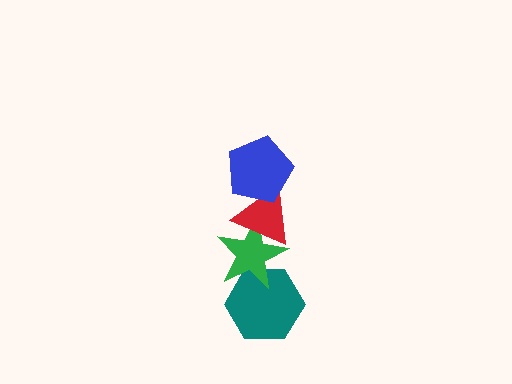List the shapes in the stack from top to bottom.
From top to bottom: the blue pentagon, the red triangle, the green star, the teal hexagon.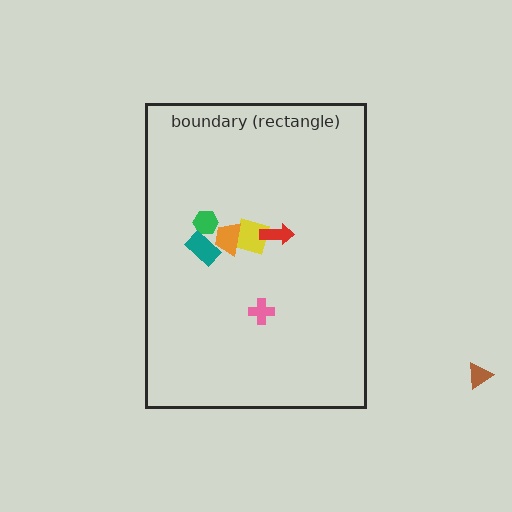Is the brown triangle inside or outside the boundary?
Outside.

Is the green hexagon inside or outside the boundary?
Inside.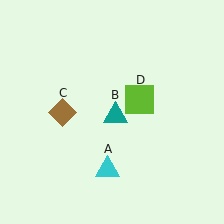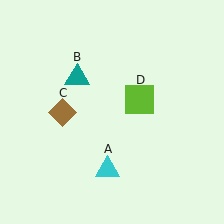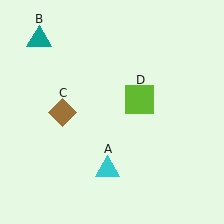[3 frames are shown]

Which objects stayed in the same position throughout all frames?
Cyan triangle (object A) and brown diamond (object C) and lime square (object D) remained stationary.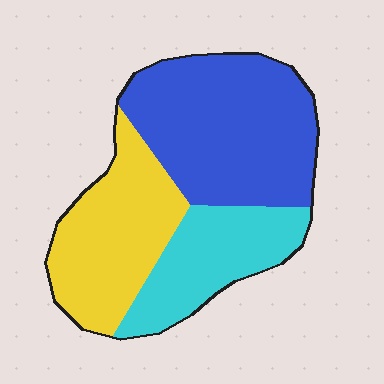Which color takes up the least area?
Cyan, at roughly 25%.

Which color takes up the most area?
Blue, at roughly 45%.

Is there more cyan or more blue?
Blue.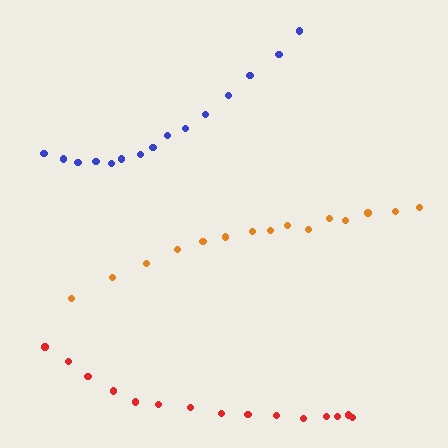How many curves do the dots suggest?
There are 3 distinct paths.